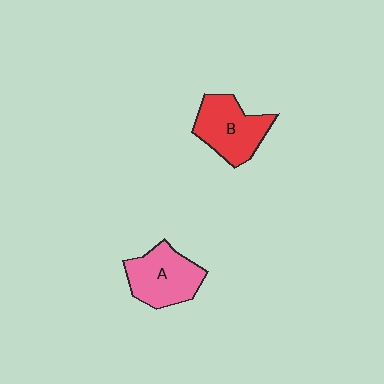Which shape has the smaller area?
Shape A (pink).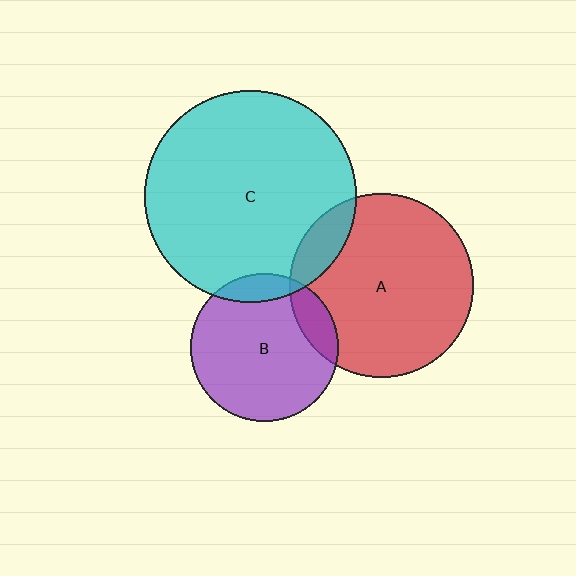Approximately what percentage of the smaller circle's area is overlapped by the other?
Approximately 15%.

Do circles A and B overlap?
Yes.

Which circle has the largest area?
Circle C (cyan).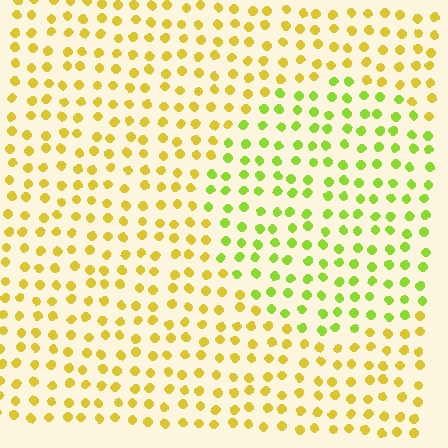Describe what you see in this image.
The image is filled with small yellow elements in a uniform arrangement. A circle-shaped region is visible where the elements are tinted to a slightly different hue, forming a subtle color boundary.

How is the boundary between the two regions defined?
The boundary is defined purely by a slight shift in hue (about 36 degrees). Spacing, size, and orientation are identical on both sides.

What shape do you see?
I see a circle.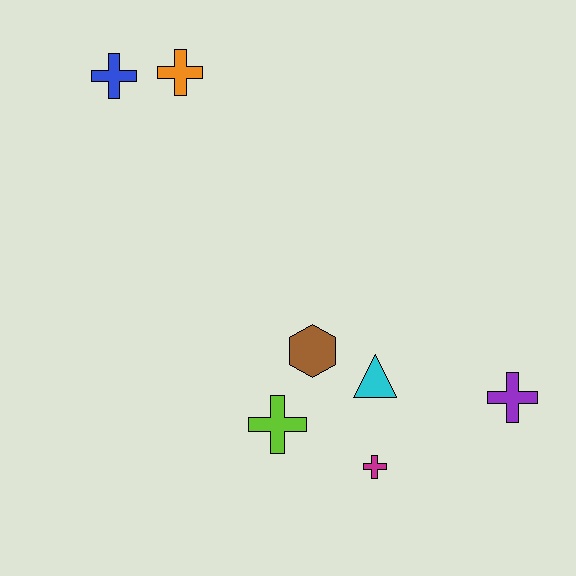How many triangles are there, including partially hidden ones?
There is 1 triangle.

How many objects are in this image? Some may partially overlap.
There are 7 objects.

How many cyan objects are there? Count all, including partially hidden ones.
There is 1 cyan object.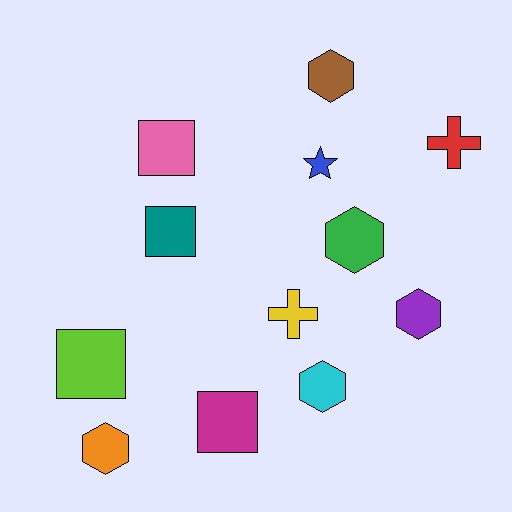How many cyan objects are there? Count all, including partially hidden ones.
There is 1 cyan object.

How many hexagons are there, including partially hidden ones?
There are 5 hexagons.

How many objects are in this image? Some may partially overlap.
There are 12 objects.